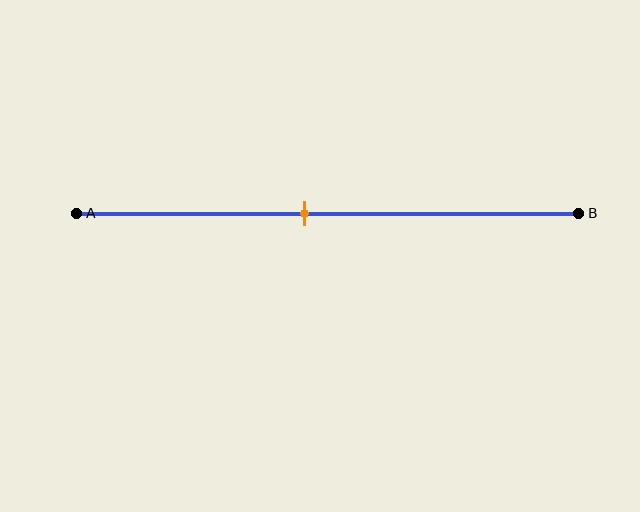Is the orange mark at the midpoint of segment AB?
No, the mark is at about 45% from A, not at the 50% midpoint.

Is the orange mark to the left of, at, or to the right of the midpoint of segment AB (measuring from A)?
The orange mark is to the left of the midpoint of segment AB.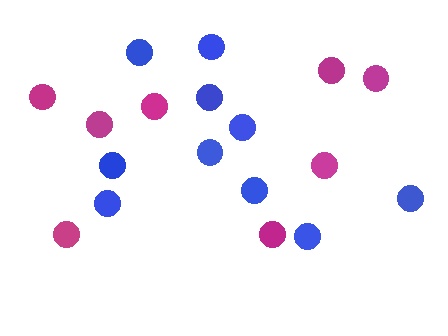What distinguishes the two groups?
There are 2 groups: one group of magenta circles (8) and one group of blue circles (10).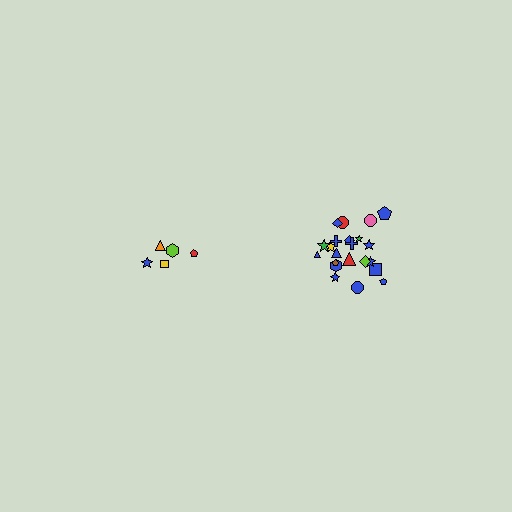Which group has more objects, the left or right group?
The right group.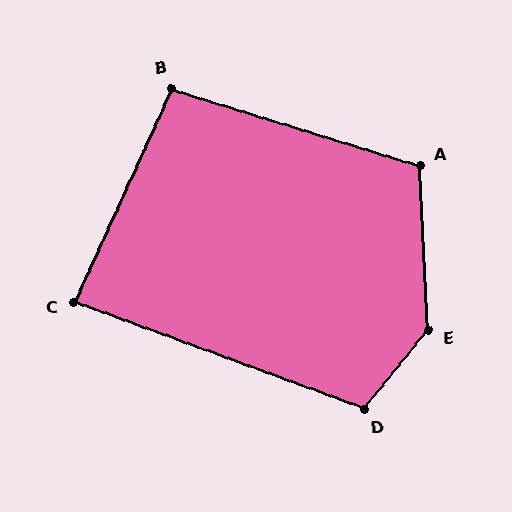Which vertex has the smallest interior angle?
C, at approximately 86 degrees.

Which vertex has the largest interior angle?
E, at approximately 138 degrees.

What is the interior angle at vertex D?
Approximately 109 degrees (obtuse).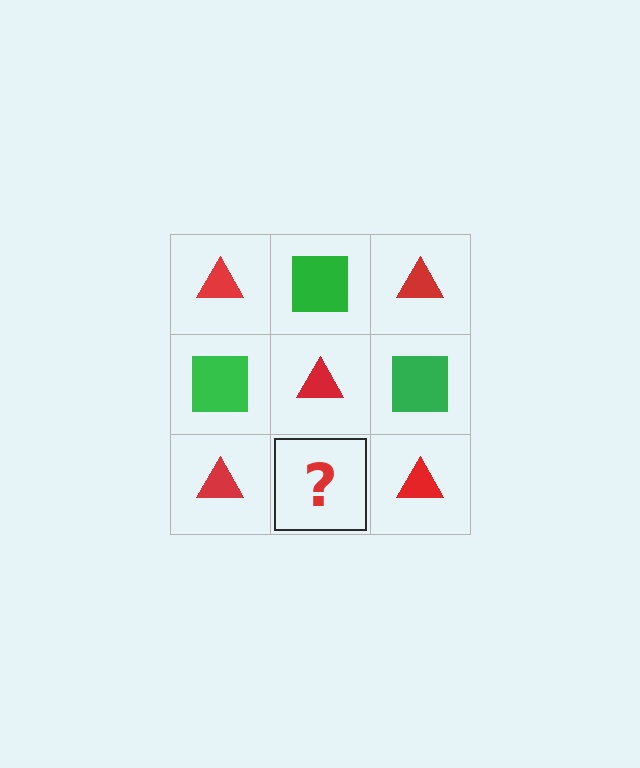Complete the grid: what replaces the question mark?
The question mark should be replaced with a green square.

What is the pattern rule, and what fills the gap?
The rule is that it alternates red triangle and green square in a checkerboard pattern. The gap should be filled with a green square.